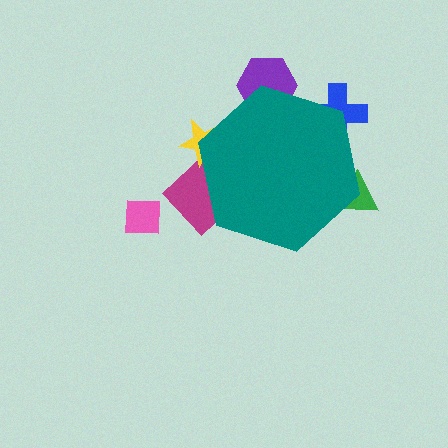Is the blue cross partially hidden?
Yes, the blue cross is partially hidden behind the teal hexagon.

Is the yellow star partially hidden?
Yes, the yellow star is partially hidden behind the teal hexagon.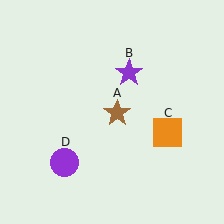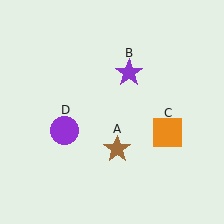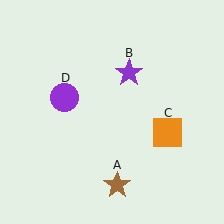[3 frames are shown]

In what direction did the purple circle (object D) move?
The purple circle (object D) moved up.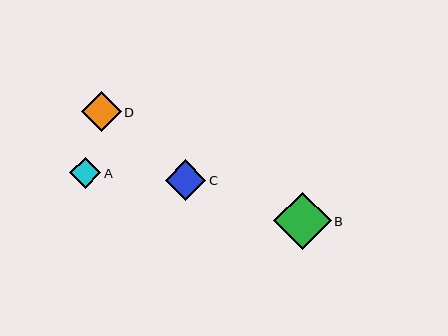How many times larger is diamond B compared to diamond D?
Diamond B is approximately 1.4 times the size of diamond D.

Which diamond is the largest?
Diamond B is the largest with a size of approximately 58 pixels.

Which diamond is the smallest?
Diamond A is the smallest with a size of approximately 31 pixels.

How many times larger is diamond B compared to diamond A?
Diamond B is approximately 1.8 times the size of diamond A.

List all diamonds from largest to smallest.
From largest to smallest: B, C, D, A.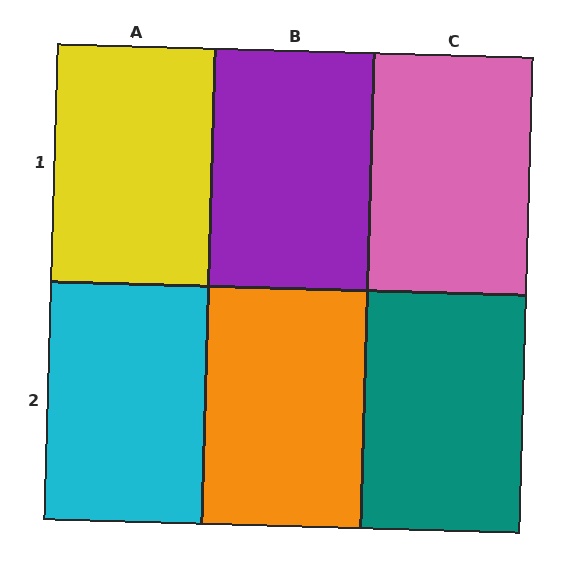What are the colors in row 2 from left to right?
Cyan, orange, teal.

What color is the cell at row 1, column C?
Pink.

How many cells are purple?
1 cell is purple.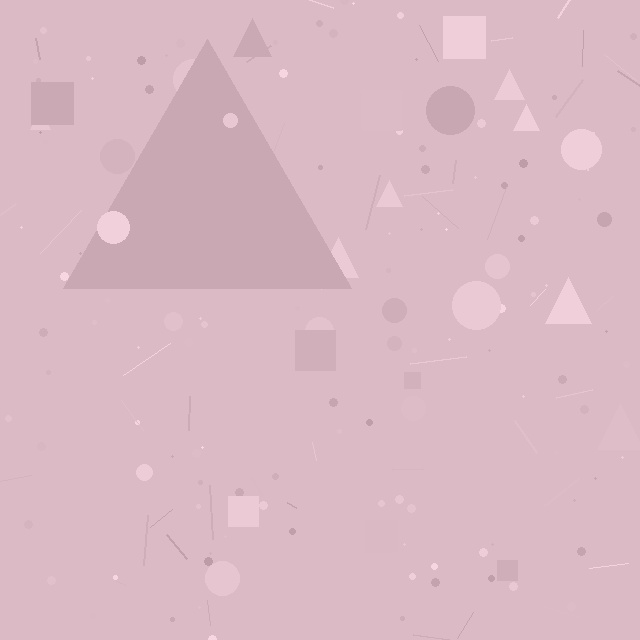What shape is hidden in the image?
A triangle is hidden in the image.